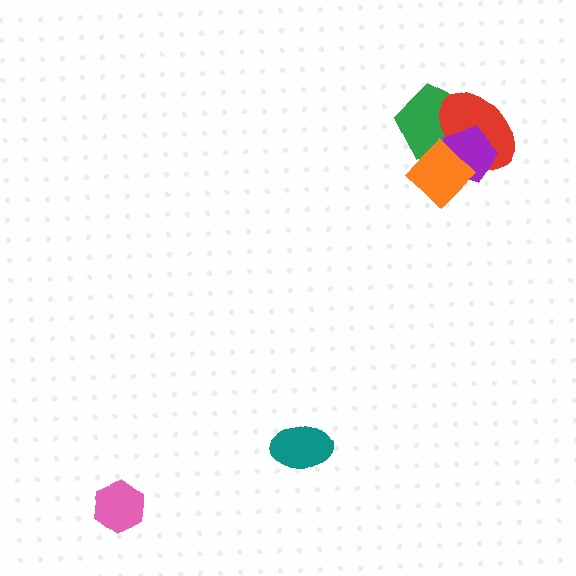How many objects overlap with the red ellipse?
3 objects overlap with the red ellipse.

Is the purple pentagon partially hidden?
Yes, it is partially covered by another shape.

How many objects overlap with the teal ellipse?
0 objects overlap with the teal ellipse.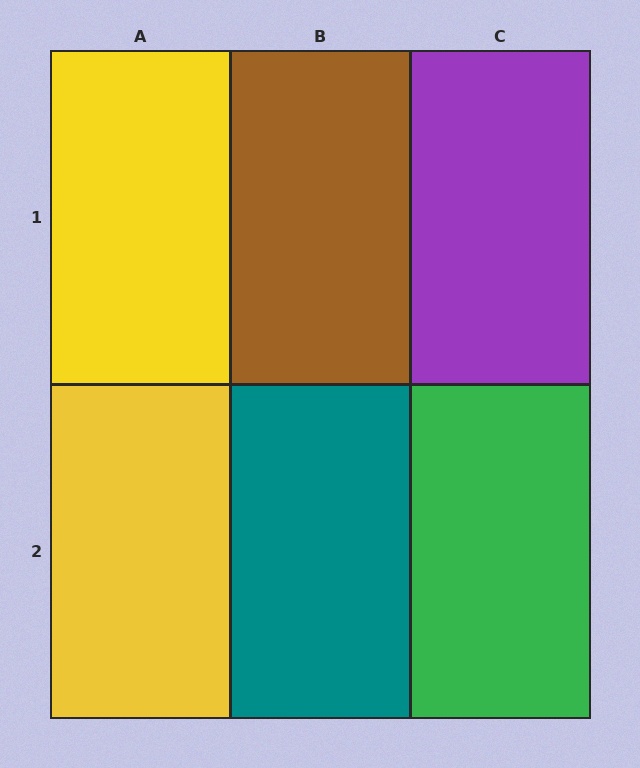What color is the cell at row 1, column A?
Yellow.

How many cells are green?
1 cell is green.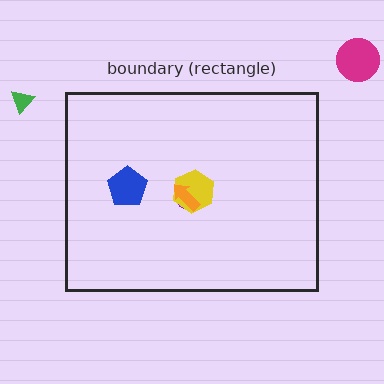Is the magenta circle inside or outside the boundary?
Outside.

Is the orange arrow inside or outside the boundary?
Inside.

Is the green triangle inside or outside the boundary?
Outside.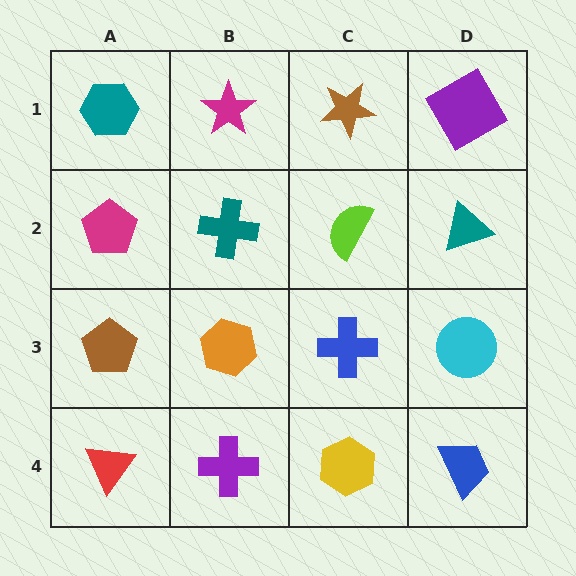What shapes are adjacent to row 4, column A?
A brown pentagon (row 3, column A), a purple cross (row 4, column B).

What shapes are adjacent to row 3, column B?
A teal cross (row 2, column B), a purple cross (row 4, column B), a brown pentagon (row 3, column A), a blue cross (row 3, column C).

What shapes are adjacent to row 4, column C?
A blue cross (row 3, column C), a purple cross (row 4, column B), a blue trapezoid (row 4, column D).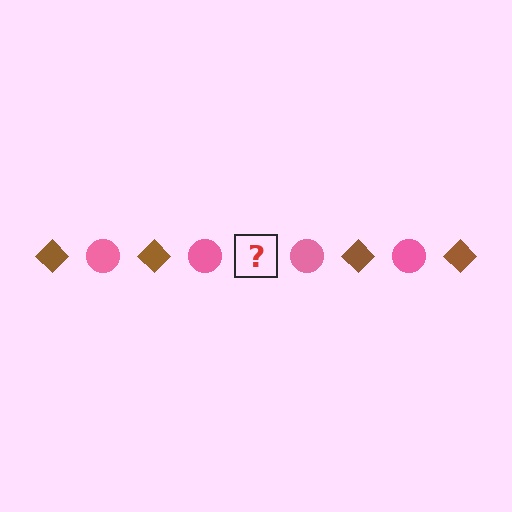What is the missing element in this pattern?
The missing element is a brown diamond.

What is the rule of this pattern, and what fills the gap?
The rule is that the pattern alternates between brown diamond and pink circle. The gap should be filled with a brown diamond.